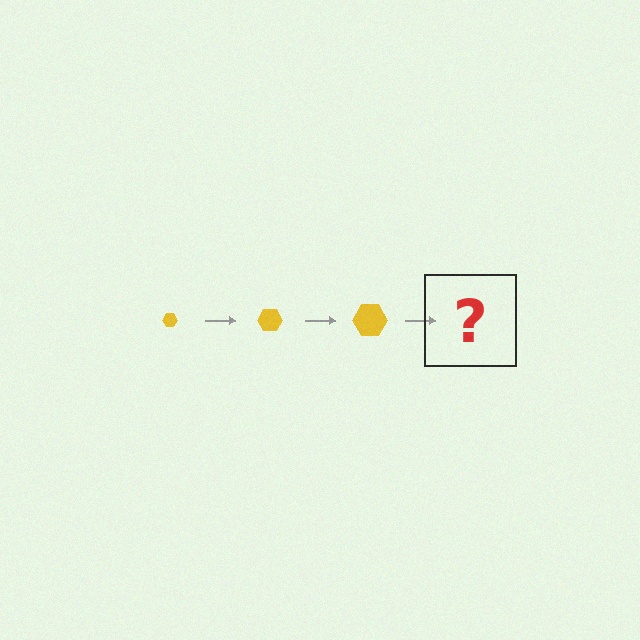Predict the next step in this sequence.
The next step is a yellow hexagon, larger than the previous one.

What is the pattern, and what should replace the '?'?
The pattern is that the hexagon gets progressively larger each step. The '?' should be a yellow hexagon, larger than the previous one.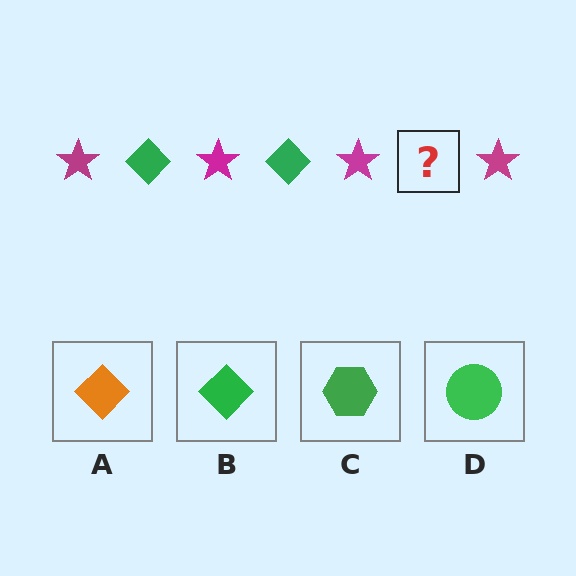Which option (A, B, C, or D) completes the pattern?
B.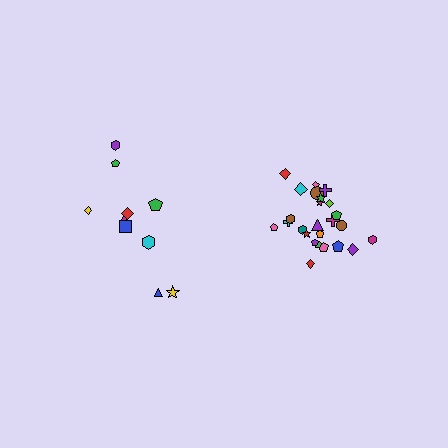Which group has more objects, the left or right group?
The right group.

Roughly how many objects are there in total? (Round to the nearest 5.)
Roughly 35 objects in total.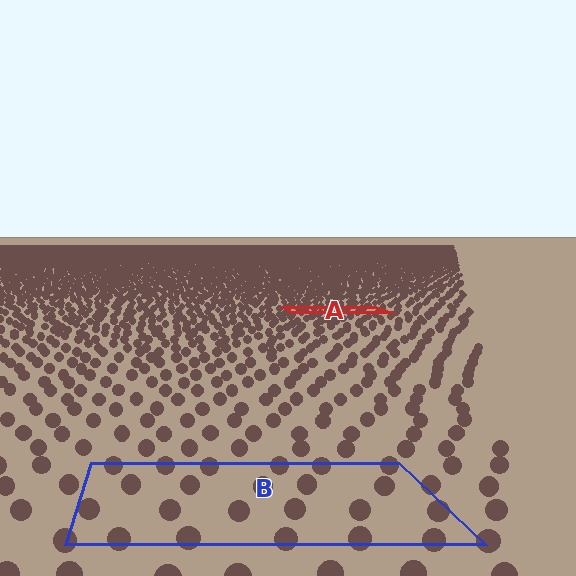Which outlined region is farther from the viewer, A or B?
Region A is farther from the viewer — the texture elements inside it appear smaller and more densely packed.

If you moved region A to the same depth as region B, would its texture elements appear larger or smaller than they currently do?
They would appear larger. At a closer depth, the same texture elements are projected at a bigger on-screen size.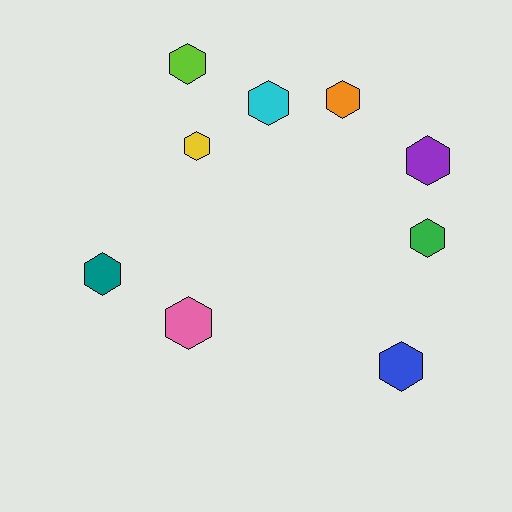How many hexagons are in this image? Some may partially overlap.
There are 9 hexagons.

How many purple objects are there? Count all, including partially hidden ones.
There is 1 purple object.